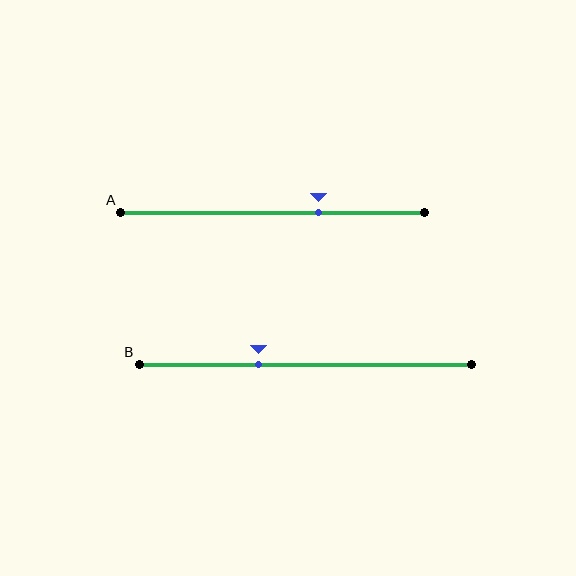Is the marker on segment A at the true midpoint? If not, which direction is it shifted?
No, the marker on segment A is shifted to the right by about 15% of the segment length.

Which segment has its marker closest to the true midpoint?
Segment B has its marker closest to the true midpoint.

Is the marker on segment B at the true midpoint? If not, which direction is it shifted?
No, the marker on segment B is shifted to the left by about 14% of the segment length.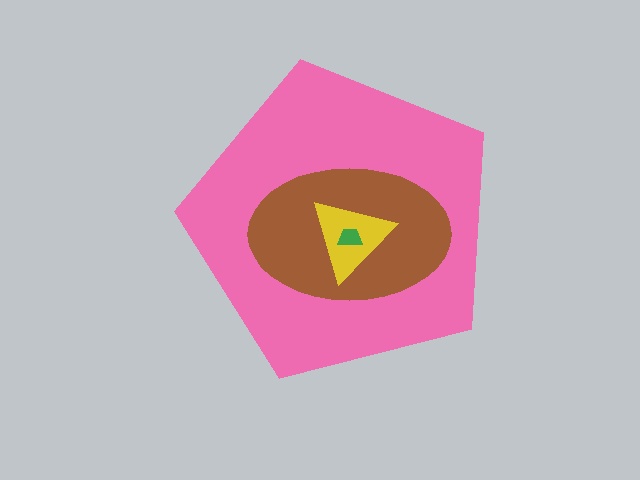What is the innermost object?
The green trapezoid.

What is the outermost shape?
The pink pentagon.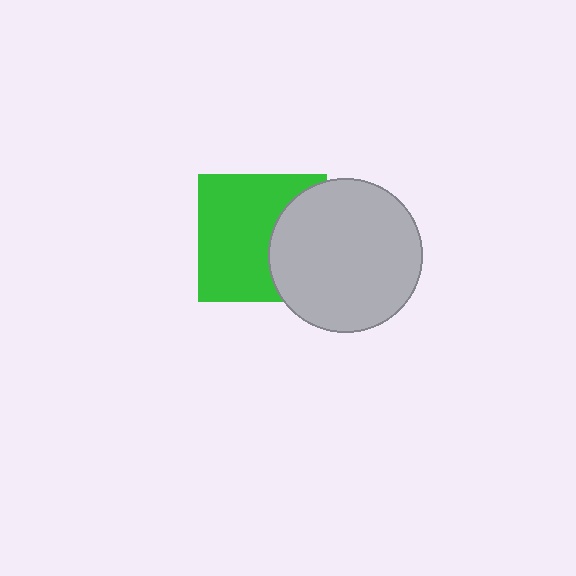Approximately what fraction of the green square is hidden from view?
Roughly 35% of the green square is hidden behind the light gray circle.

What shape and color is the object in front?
The object in front is a light gray circle.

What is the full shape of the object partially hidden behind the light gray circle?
The partially hidden object is a green square.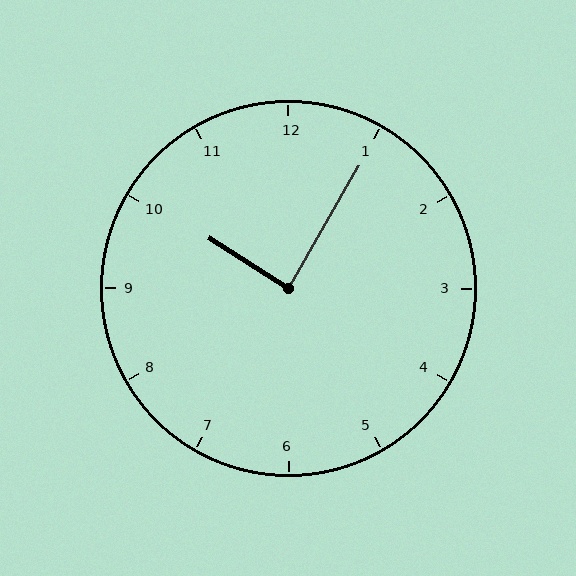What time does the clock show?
10:05.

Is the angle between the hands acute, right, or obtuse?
It is right.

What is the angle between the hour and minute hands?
Approximately 88 degrees.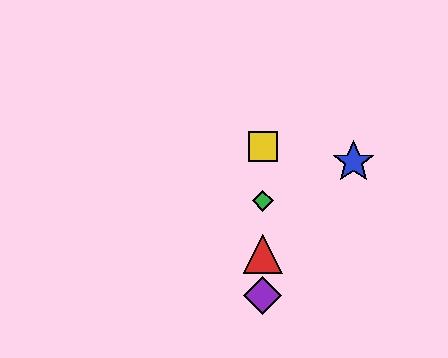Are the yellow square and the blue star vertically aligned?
No, the yellow square is at x≈263 and the blue star is at x≈353.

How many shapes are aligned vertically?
4 shapes (the red triangle, the green diamond, the yellow square, the purple diamond) are aligned vertically.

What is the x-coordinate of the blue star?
The blue star is at x≈353.